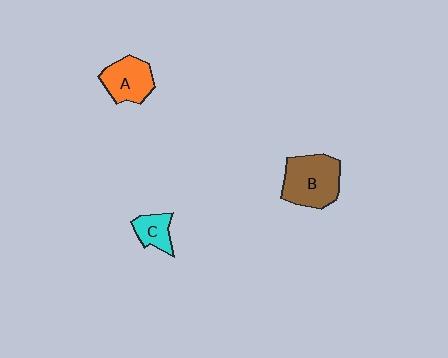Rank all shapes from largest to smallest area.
From largest to smallest: B (brown), A (orange), C (cyan).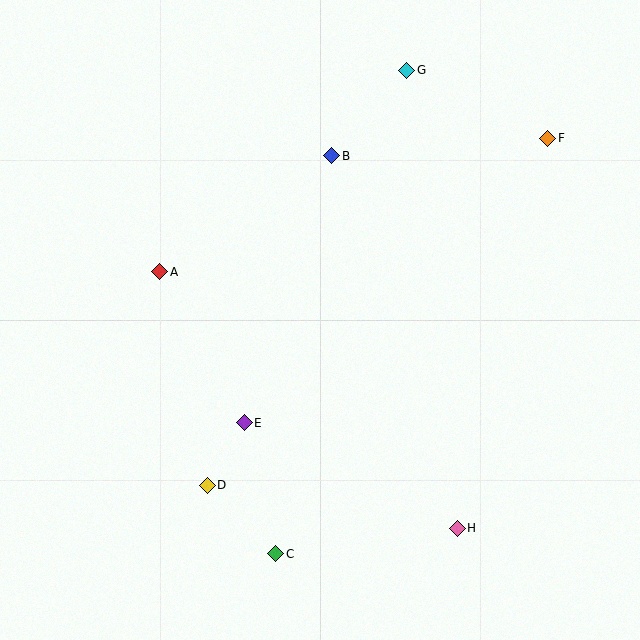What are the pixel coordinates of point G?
Point G is at (407, 71).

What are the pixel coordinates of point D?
Point D is at (207, 485).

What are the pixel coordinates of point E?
Point E is at (244, 423).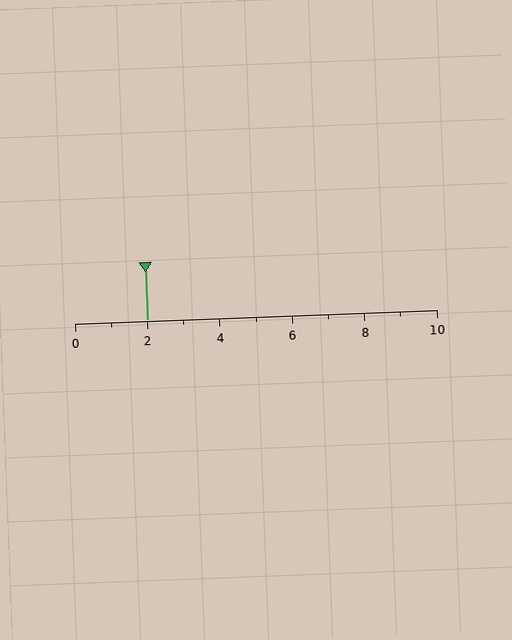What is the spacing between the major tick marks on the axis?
The major ticks are spaced 2 apart.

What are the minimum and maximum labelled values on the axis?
The axis runs from 0 to 10.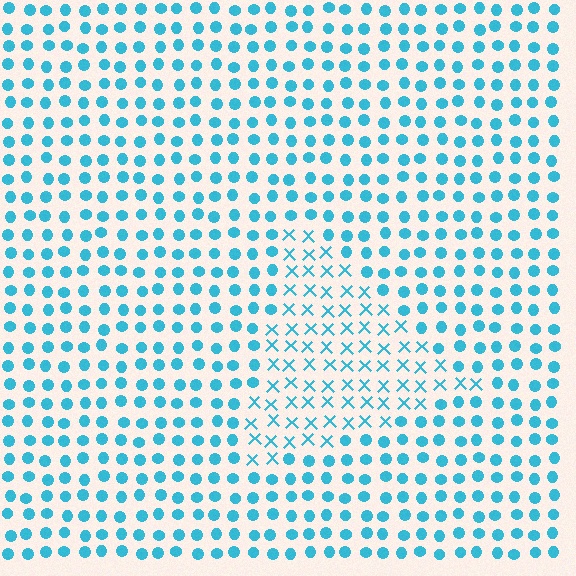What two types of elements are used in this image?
The image uses X marks inside the triangle region and circles outside it.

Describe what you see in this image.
The image is filled with small cyan elements arranged in a uniform grid. A triangle-shaped region contains X marks, while the surrounding area contains circles. The boundary is defined purely by the change in element shape.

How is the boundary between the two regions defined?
The boundary is defined by a change in element shape: X marks inside vs. circles outside. All elements share the same color and spacing.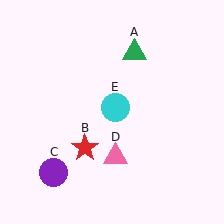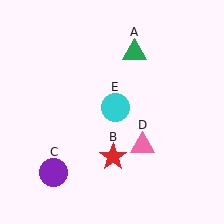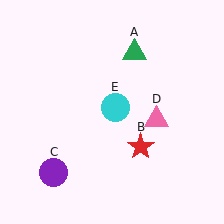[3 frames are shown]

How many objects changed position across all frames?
2 objects changed position: red star (object B), pink triangle (object D).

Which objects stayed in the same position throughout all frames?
Green triangle (object A) and purple circle (object C) and cyan circle (object E) remained stationary.